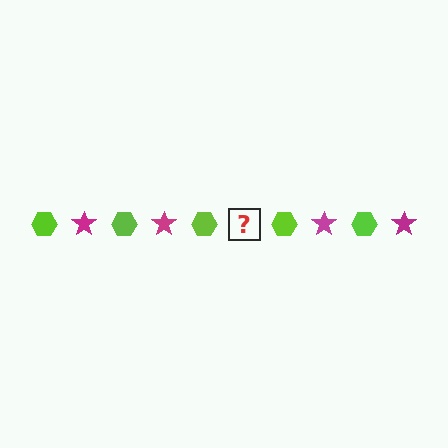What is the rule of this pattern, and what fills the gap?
The rule is that the pattern alternates between lime hexagon and magenta star. The gap should be filled with a magenta star.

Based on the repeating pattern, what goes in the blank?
The blank should be a magenta star.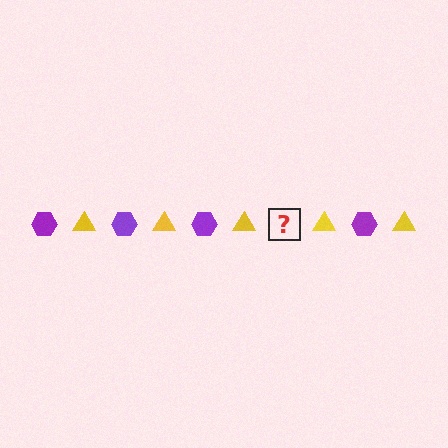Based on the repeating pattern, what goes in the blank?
The blank should be a purple hexagon.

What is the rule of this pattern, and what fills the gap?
The rule is that the pattern alternates between purple hexagon and yellow triangle. The gap should be filled with a purple hexagon.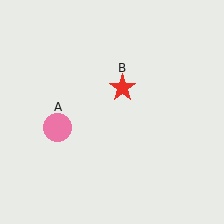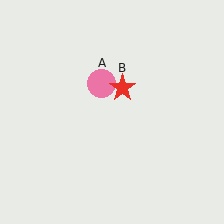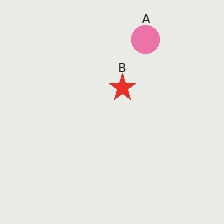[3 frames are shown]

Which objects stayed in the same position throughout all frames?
Red star (object B) remained stationary.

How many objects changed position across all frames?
1 object changed position: pink circle (object A).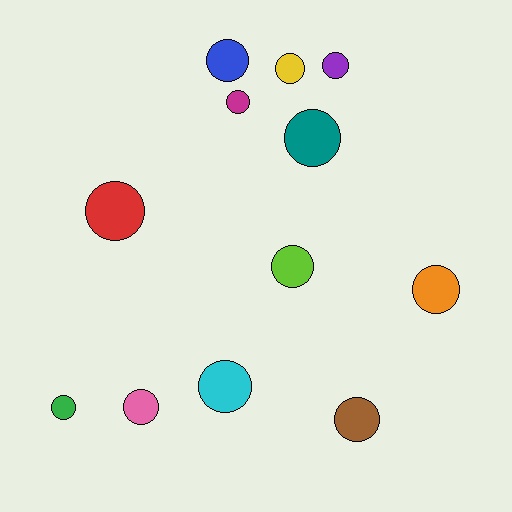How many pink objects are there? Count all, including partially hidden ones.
There is 1 pink object.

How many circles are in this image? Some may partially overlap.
There are 12 circles.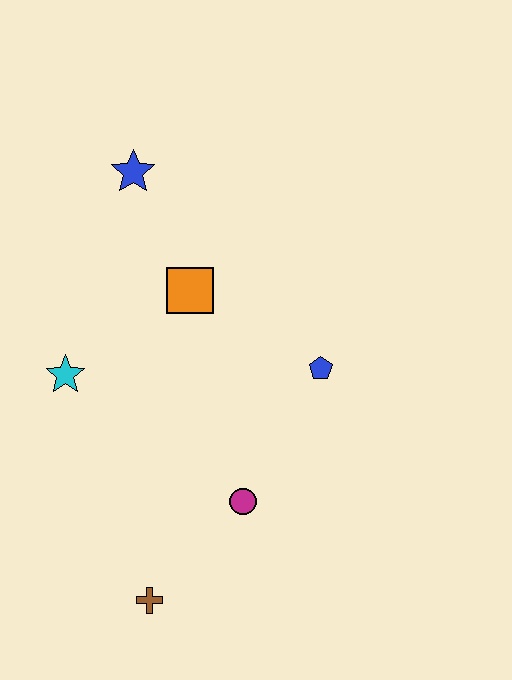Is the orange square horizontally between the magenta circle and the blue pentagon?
No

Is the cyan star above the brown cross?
Yes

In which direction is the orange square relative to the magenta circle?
The orange square is above the magenta circle.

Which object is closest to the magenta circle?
The brown cross is closest to the magenta circle.